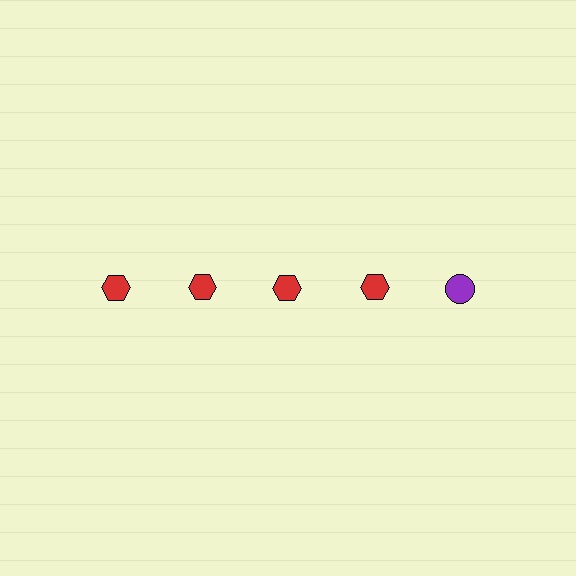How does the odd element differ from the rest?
It differs in both color (purple instead of red) and shape (circle instead of hexagon).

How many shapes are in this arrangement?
There are 5 shapes arranged in a grid pattern.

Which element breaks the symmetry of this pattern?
The purple circle in the top row, rightmost column breaks the symmetry. All other shapes are red hexagons.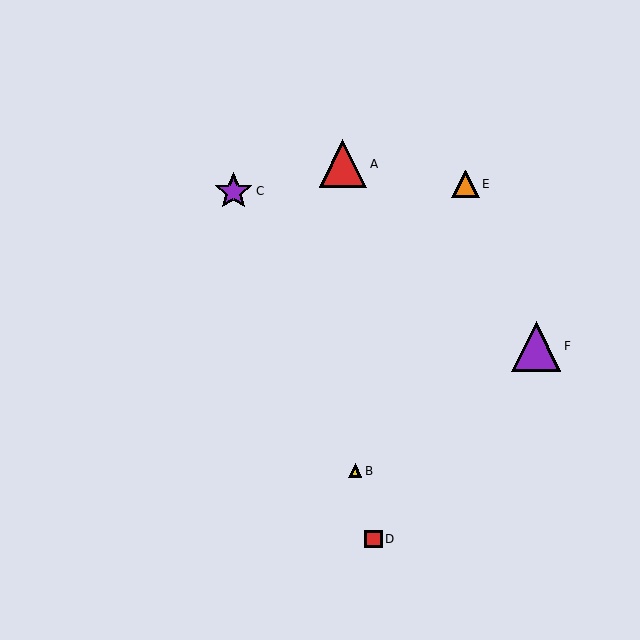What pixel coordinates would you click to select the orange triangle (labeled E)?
Click at (466, 184) to select the orange triangle E.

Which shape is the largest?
The purple triangle (labeled F) is the largest.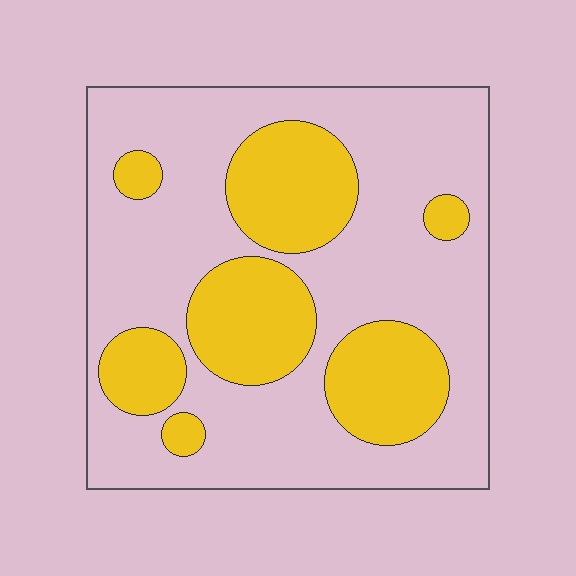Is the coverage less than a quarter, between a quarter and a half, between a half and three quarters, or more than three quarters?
Between a quarter and a half.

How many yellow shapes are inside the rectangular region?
7.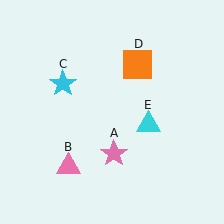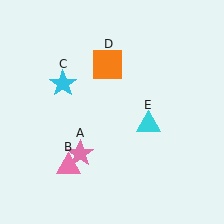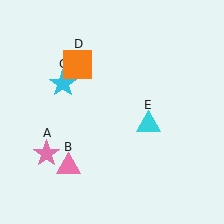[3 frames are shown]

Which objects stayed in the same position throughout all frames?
Pink triangle (object B) and cyan star (object C) and cyan triangle (object E) remained stationary.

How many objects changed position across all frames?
2 objects changed position: pink star (object A), orange square (object D).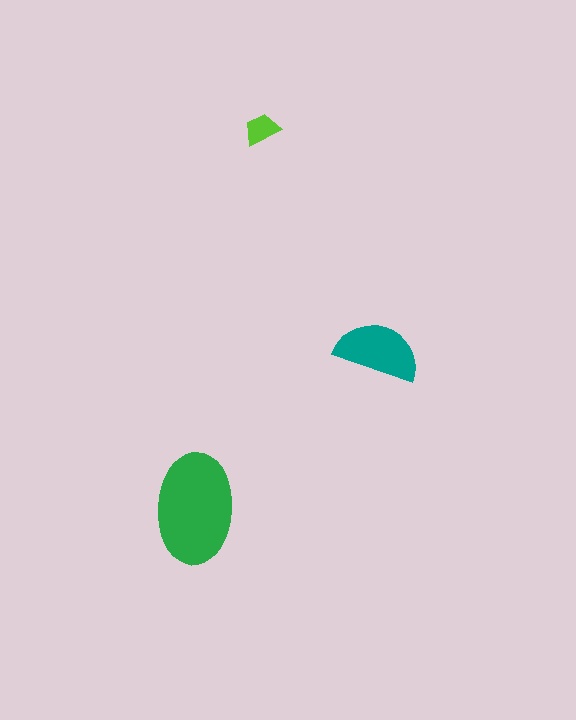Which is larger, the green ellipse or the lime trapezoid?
The green ellipse.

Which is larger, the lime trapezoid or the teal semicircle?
The teal semicircle.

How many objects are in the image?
There are 3 objects in the image.